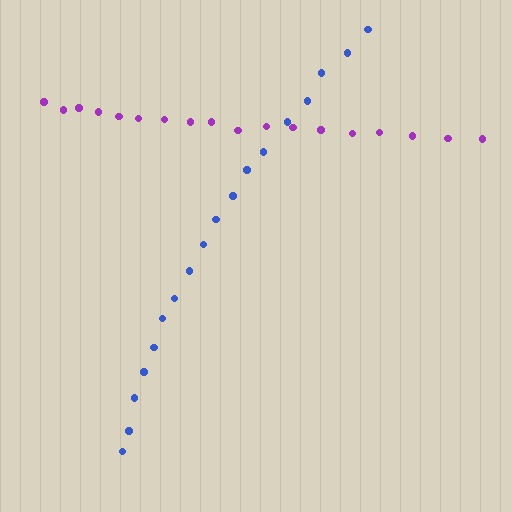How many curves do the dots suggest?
There are 2 distinct paths.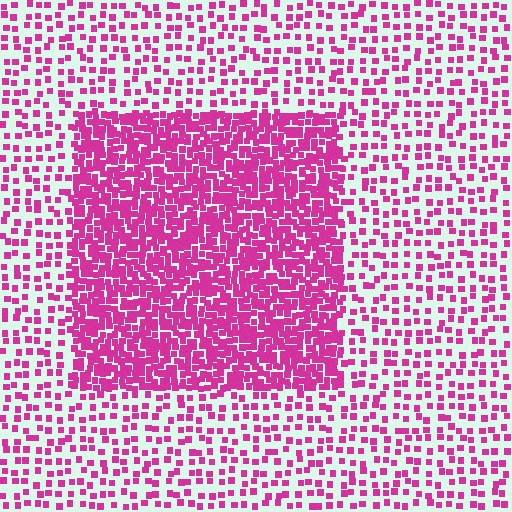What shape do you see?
I see a rectangle.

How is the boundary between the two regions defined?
The boundary is defined by a change in element density (approximately 2.7x ratio). All elements are the same color, size, and shape.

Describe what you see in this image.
The image contains small magenta elements arranged at two different densities. A rectangle-shaped region is visible where the elements are more densely packed than the surrounding area.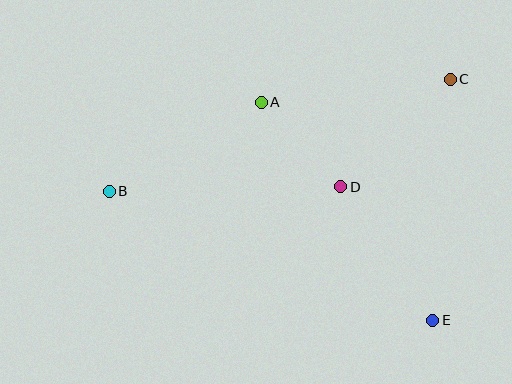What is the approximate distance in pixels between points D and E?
The distance between D and E is approximately 162 pixels.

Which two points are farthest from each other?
Points B and C are farthest from each other.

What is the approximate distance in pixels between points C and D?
The distance between C and D is approximately 154 pixels.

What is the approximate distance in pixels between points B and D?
The distance between B and D is approximately 231 pixels.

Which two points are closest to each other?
Points A and D are closest to each other.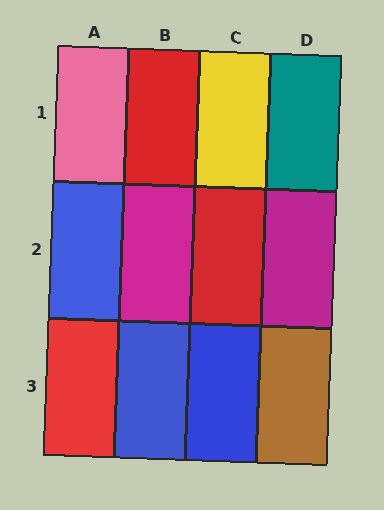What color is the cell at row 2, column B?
Magenta.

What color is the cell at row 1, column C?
Yellow.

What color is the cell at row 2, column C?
Red.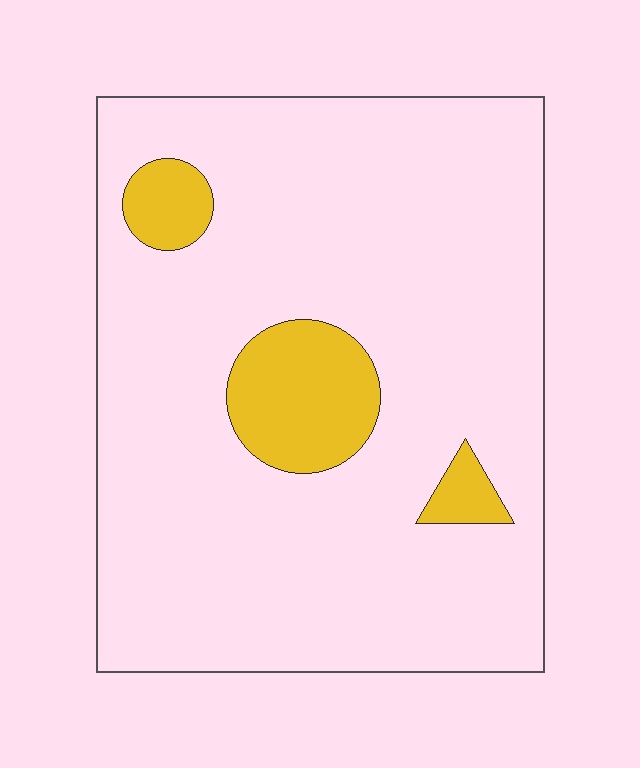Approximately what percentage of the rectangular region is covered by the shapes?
Approximately 10%.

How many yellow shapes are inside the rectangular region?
3.